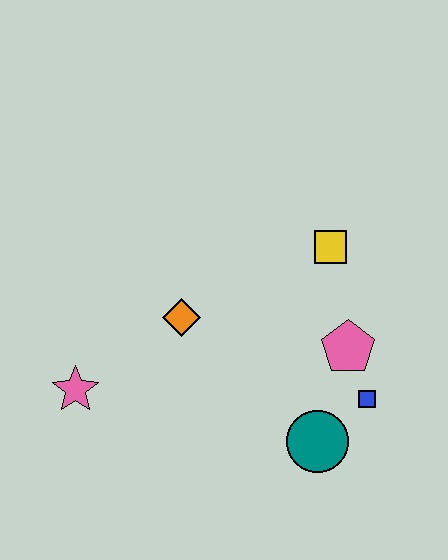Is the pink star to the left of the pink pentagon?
Yes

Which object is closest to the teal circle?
The blue square is closest to the teal circle.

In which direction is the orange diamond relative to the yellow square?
The orange diamond is to the left of the yellow square.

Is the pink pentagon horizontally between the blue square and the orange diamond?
Yes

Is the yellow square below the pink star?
No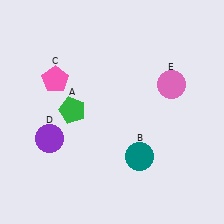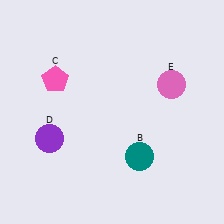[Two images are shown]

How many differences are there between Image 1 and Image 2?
There is 1 difference between the two images.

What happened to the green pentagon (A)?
The green pentagon (A) was removed in Image 2. It was in the top-left area of Image 1.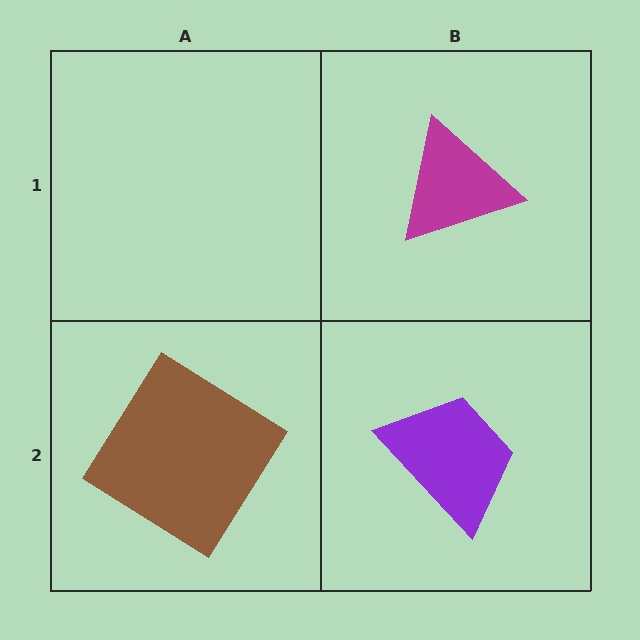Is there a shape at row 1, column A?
No, that cell is empty.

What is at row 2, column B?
A purple trapezoid.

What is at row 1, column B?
A magenta triangle.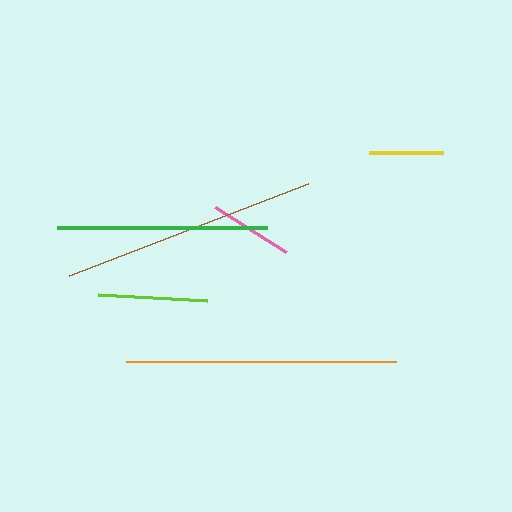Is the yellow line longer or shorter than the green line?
The green line is longer than the yellow line.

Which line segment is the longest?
The orange line is the longest at approximately 269 pixels.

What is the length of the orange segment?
The orange segment is approximately 269 pixels long.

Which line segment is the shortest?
The yellow line is the shortest at approximately 74 pixels.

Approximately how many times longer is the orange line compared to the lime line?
The orange line is approximately 2.5 times the length of the lime line.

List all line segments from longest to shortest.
From longest to shortest: orange, brown, green, lime, pink, yellow.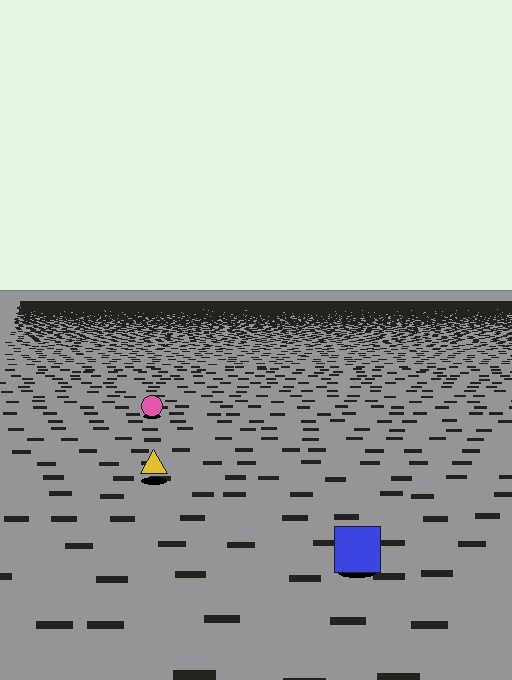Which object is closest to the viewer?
The blue square is closest. The texture marks near it are larger and more spread out.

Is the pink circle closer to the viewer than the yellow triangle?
No. The yellow triangle is closer — you can tell from the texture gradient: the ground texture is coarser near it.